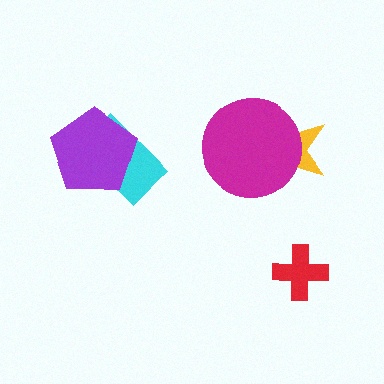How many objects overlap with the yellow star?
1 object overlaps with the yellow star.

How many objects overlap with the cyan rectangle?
1 object overlaps with the cyan rectangle.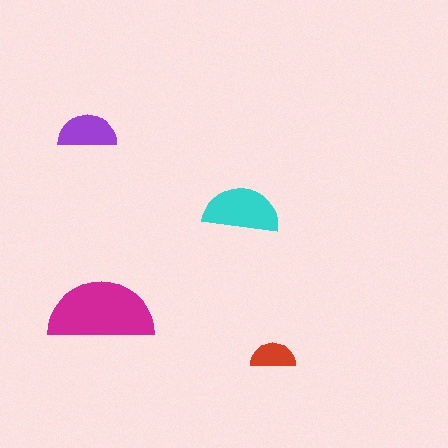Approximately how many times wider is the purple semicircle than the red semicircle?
About 1.5 times wider.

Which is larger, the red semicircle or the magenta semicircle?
The magenta one.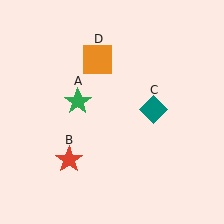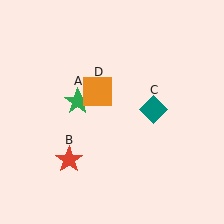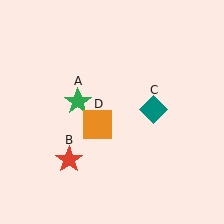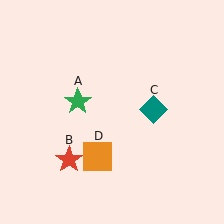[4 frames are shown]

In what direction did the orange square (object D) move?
The orange square (object D) moved down.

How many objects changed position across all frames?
1 object changed position: orange square (object D).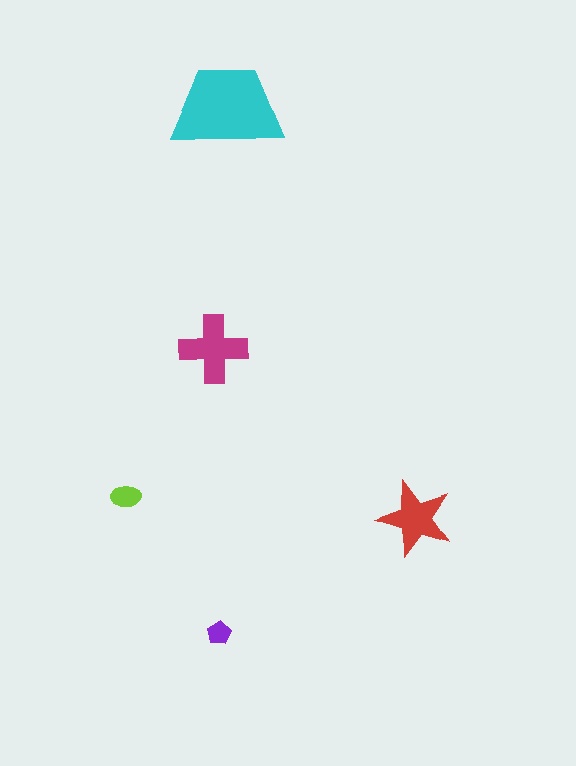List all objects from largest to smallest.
The cyan trapezoid, the magenta cross, the red star, the lime ellipse, the purple pentagon.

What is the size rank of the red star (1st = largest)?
3rd.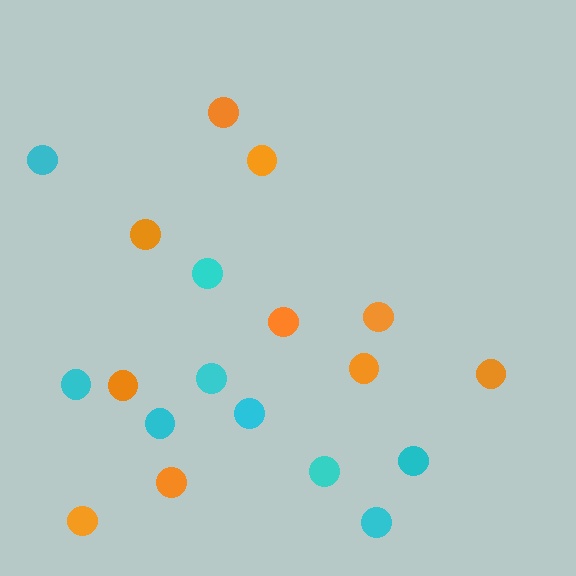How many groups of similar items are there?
There are 2 groups: one group of cyan circles (9) and one group of orange circles (10).